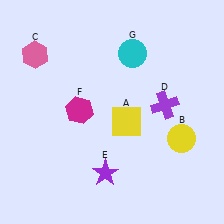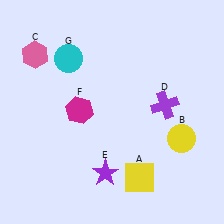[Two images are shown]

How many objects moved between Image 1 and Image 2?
2 objects moved between the two images.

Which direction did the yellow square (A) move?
The yellow square (A) moved down.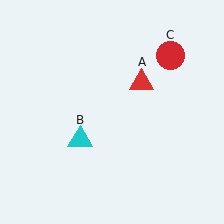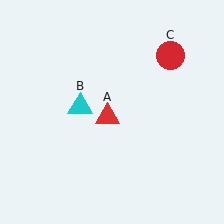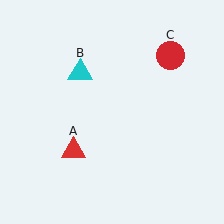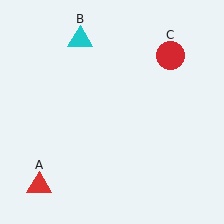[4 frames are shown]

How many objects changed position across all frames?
2 objects changed position: red triangle (object A), cyan triangle (object B).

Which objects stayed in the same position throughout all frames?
Red circle (object C) remained stationary.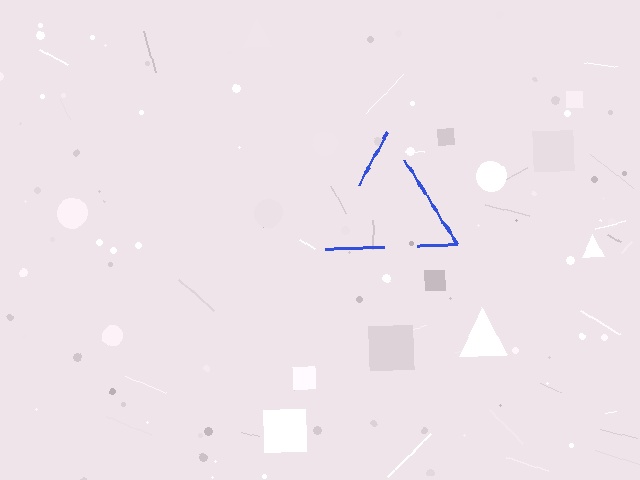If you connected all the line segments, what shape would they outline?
They would outline a triangle.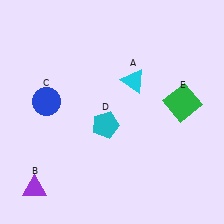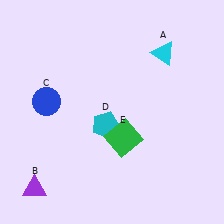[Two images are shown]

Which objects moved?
The objects that moved are: the cyan triangle (A), the green square (E).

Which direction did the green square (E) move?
The green square (E) moved left.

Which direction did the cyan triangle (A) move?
The cyan triangle (A) moved right.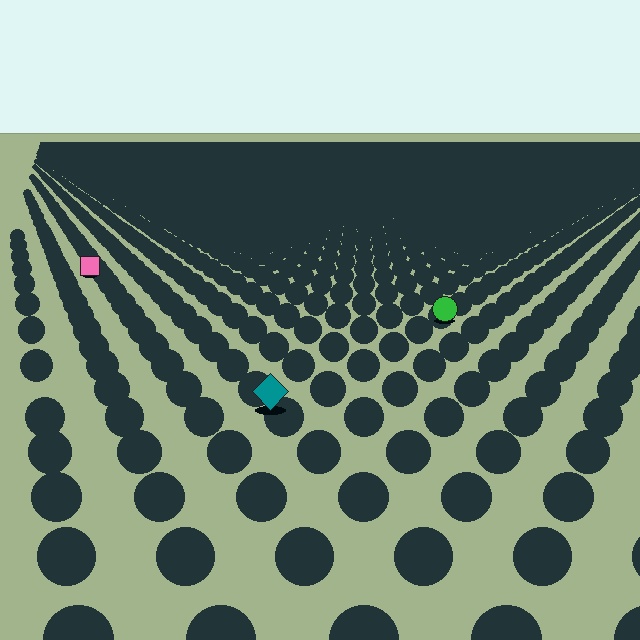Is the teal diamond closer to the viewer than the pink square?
Yes. The teal diamond is closer — you can tell from the texture gradient: the ground texture is coarser near it.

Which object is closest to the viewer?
The teal diamond is closest. The texture marks near it are larger and more spread out.